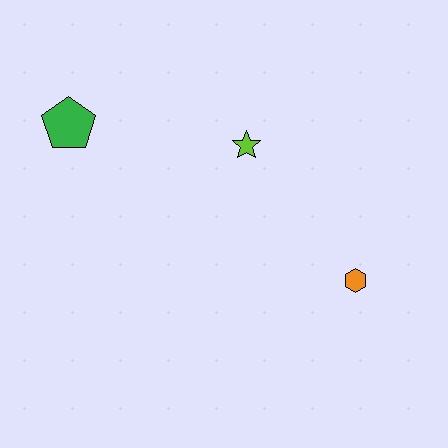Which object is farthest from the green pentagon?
The orange hexagon is farthest from the green pentagon.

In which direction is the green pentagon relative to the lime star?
The green pentagon is to the left of the lime star.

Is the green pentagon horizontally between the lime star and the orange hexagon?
No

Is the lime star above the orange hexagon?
Yes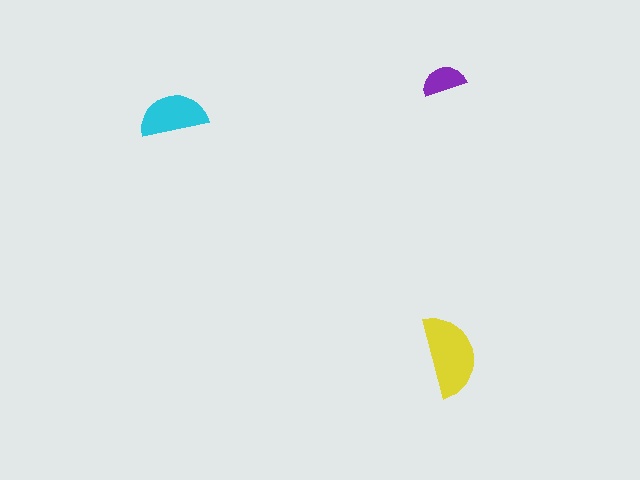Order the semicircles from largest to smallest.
the yellow one, the cyan one, the purple one.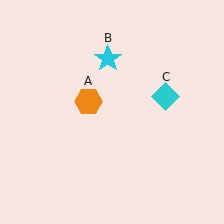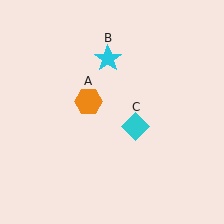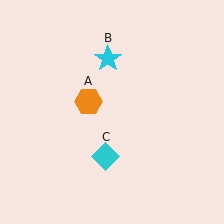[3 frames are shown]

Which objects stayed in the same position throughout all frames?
Orange hexagon (object A) and cyan star (object B) remained stationary.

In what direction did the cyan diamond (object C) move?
The cyan diamond (object C) moved down and to the left.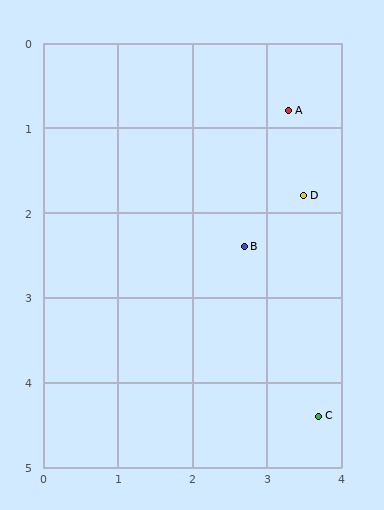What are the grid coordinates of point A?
Point A is at approximately (3.3, 0.8).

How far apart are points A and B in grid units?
Points A and B are about 1.7 grid units apart.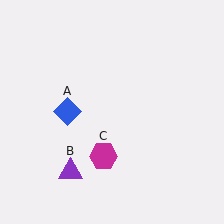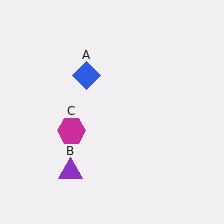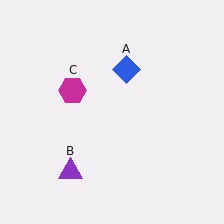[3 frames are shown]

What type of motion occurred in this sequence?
The blue diamond (object A), magenta hexagon (object C) rotated clockwise around the center of the scene.